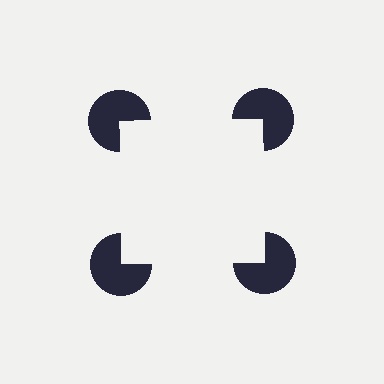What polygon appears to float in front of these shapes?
An illusory square — its edges are inferred from the aligned wedge cuts in the pac-man discs, not physically drawn.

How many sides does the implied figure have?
4 sides.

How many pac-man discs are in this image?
There are 4 — one at each vertex of the illusory square.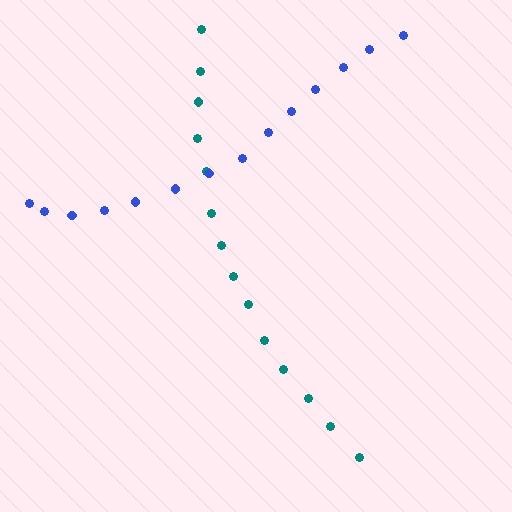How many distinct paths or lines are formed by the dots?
There are 2 distinct paths.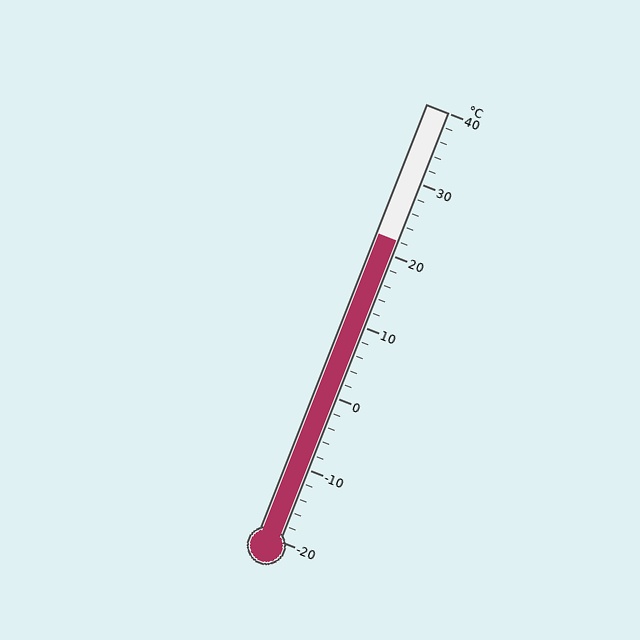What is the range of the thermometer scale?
The thermometer scale ranges from -20°C to 40°C.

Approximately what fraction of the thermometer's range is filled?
The thermometer is filled to approximately 70% of its range.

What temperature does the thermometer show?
The thermometer shows approximately 22°C.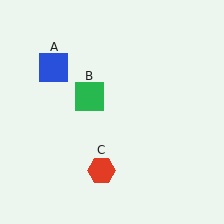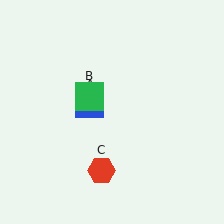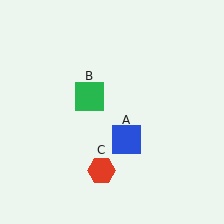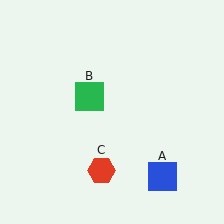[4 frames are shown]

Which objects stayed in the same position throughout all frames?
Green square (object B) and red hexagon (object C) remained stationary.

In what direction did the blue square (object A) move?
The blue square (object A) moved down and to the right.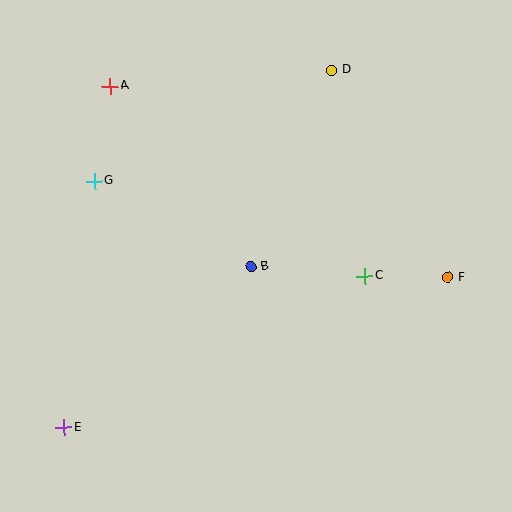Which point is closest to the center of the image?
Point B at (251, 266) is closest to the center.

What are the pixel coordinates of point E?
Point E is at (64, 427).